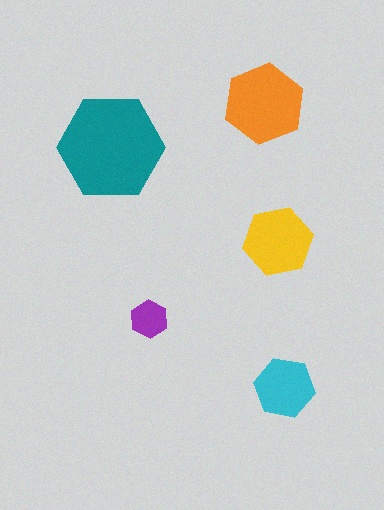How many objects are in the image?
There are 5 objects in the image.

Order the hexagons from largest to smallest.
the teal one, the orange one, the yellow one, the cyan one, the purple one.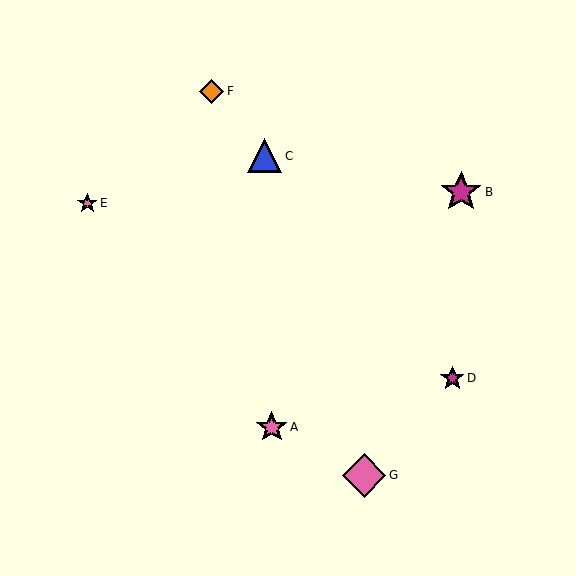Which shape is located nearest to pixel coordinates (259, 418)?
The pink star (labeled A) at (272, 427) is nearest to that location.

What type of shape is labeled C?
Shape C is a blue triangle.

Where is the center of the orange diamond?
The center of the orange diamond is at (212, 91).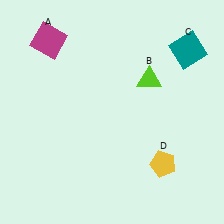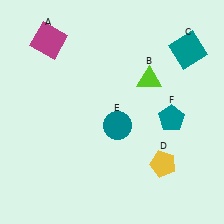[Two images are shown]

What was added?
A teal circle (E), a teal pentagon (F) were added in Image 2.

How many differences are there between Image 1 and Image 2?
There are 2 differences between the two images.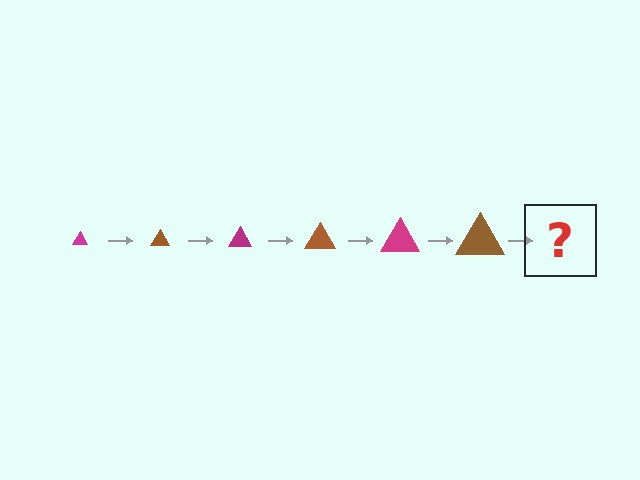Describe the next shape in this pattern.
It should be a magenta triangle, larger than the previous one.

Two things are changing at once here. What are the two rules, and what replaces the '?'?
The two rules are that the triangle grows larger each step and the color cycles through magenta and brown. The '?' should be a magenta triangle, larger than the previous one.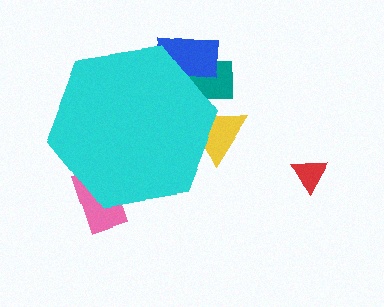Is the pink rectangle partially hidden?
Yes, the pink rectangle is partially hidden behind the cyan hexagon.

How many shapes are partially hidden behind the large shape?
4 shapes are partially hidden.